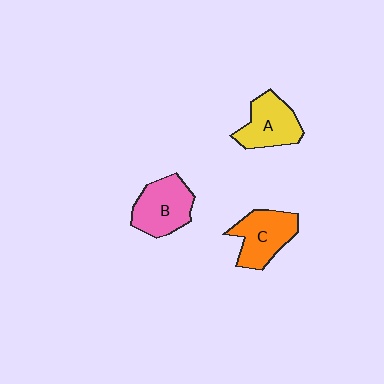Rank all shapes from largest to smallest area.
From largest to smallest: B (pink), C (orange), A (yellow).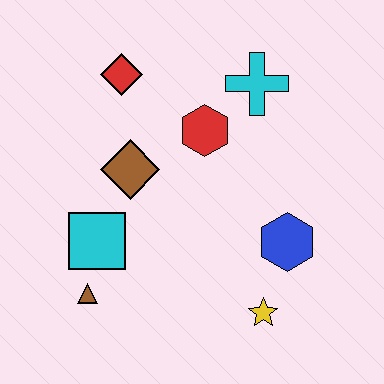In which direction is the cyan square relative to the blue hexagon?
The cyan square is to the left of the blue hexagon.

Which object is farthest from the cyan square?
The cyan cross is farthest from the cyan square.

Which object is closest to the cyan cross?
The red hexagon is closest to the cyan cross.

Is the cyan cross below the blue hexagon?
No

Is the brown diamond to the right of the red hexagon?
No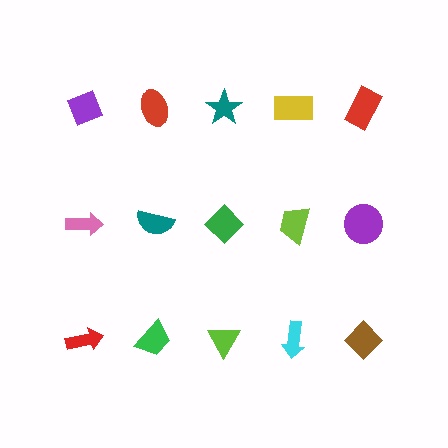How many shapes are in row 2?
5 shapes.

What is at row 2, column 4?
A lime trapezoid.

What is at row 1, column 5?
A red rectangle.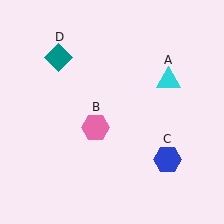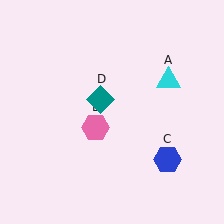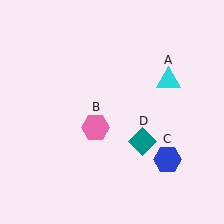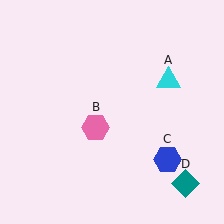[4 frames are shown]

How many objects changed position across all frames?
1 object changed position: teal diamond (object D).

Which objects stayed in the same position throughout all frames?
Cyan triangle (object A) and pink hexagon (object B) and blue hexagon (object C) remained stationary.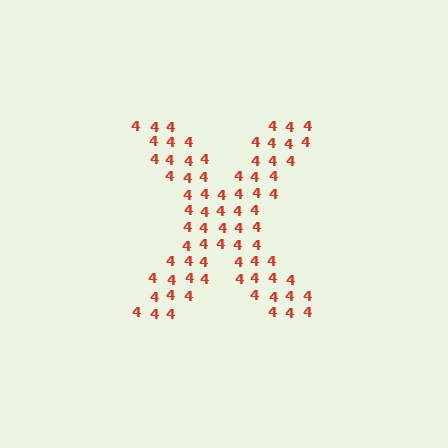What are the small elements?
The small elements are digit 4's.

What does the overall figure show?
The overall figure shows the letter X.